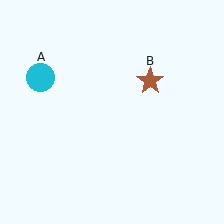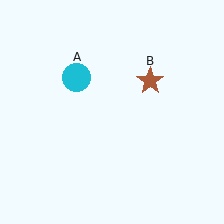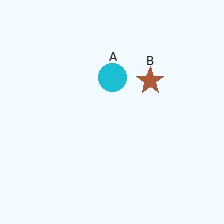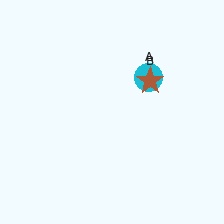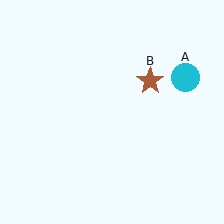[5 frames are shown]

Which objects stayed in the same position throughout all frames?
Brown star (object B) remained stationary.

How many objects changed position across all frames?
1 object changed position: cyan circle (object A).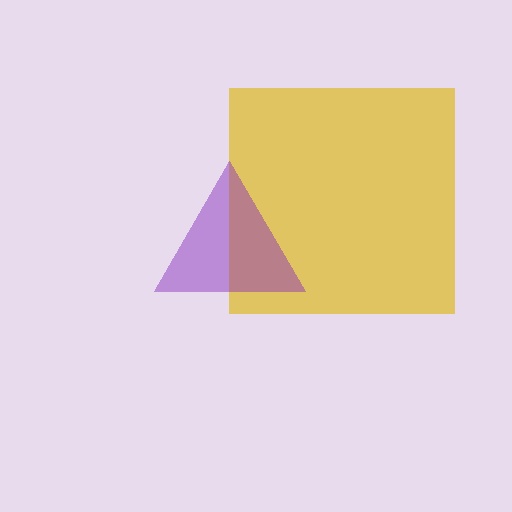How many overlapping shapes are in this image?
There are 2 overlapping shapes in the image.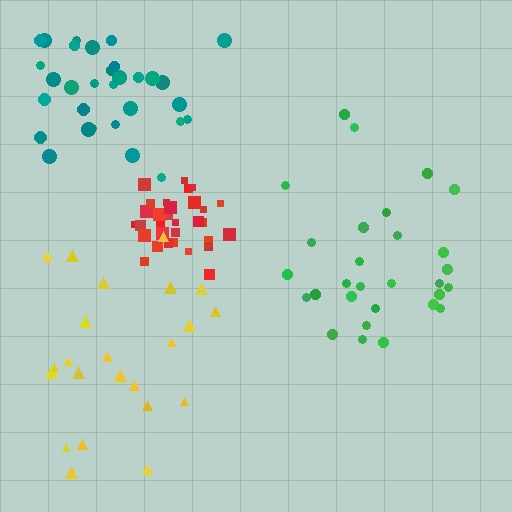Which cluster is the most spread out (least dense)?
Yellow.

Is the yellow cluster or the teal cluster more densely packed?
Teal.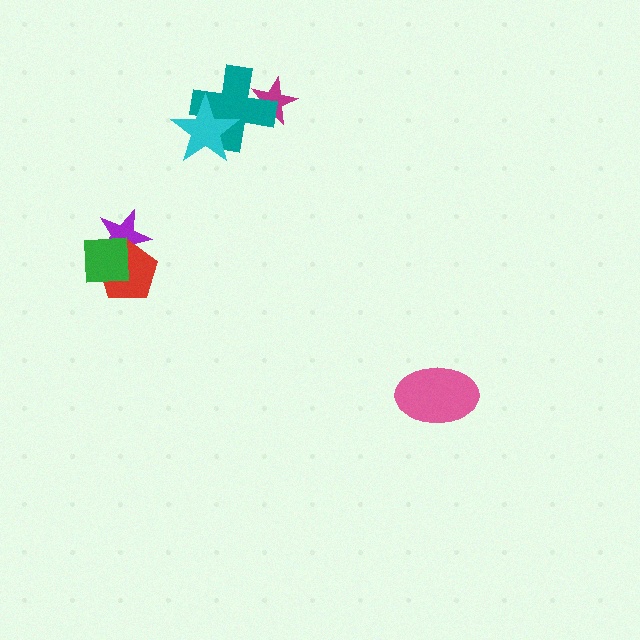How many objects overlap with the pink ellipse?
0 objects overlap with the pink ellipse.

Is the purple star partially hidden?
Yes, it is partially covered by another shape.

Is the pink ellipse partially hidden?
No, no other shape covers it.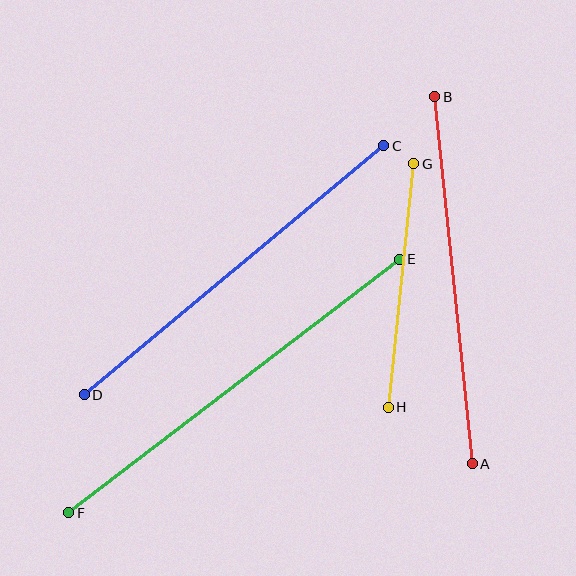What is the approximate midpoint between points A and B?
The midpoint is at approximately (454, 280) pixels.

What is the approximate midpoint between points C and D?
The midpoint is at approximately (234, 270) pixels.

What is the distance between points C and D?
The distance is approximately 390 pixels.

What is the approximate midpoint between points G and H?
The midpoint is at approximately (401, 286) pixels.